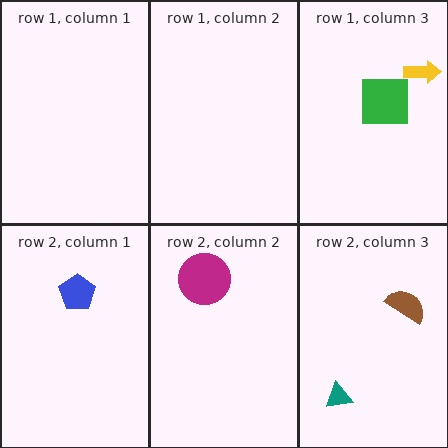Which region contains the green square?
The row 1, column 3 region.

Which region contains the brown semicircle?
The row 2, column 3 region.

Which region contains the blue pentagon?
The row 2, column 1 region.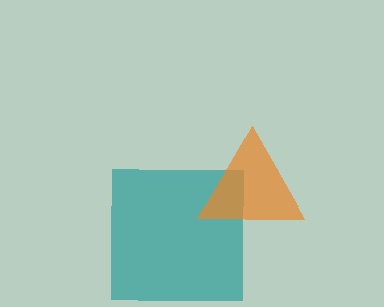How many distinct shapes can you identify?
There are 2 distinct shapes: a teal square, an orange triangle.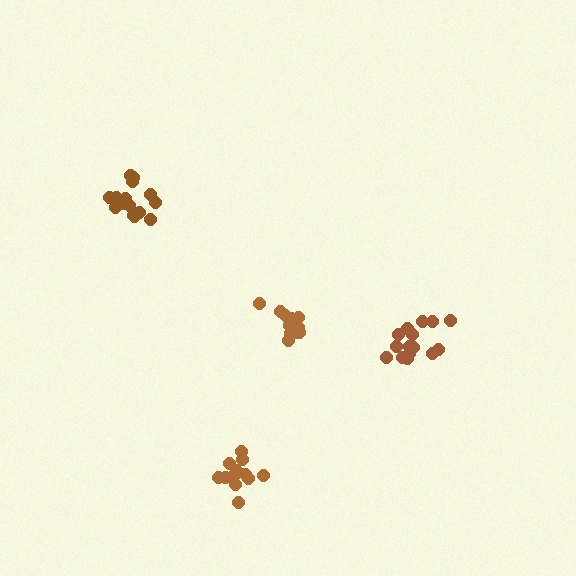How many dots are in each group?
Group 1: 15 dots, Group 2: 13 dots, Group 3: 15 dots, Group 4: 12 dots (55 total).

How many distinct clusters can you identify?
There are 4 distinct clusters.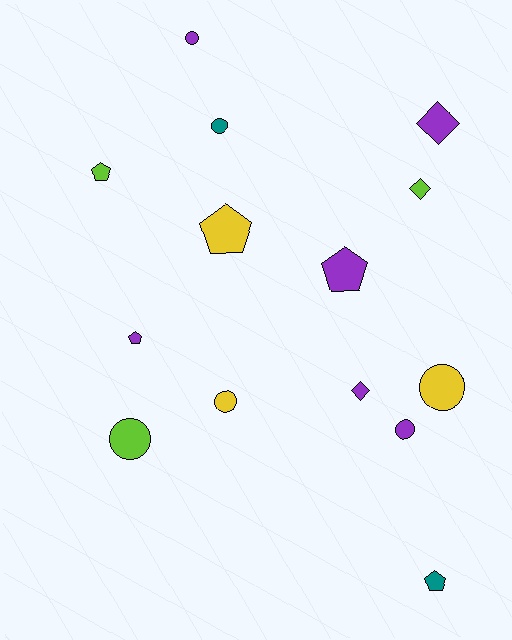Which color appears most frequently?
Purple, with 6 objects.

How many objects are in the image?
There are 14 objects.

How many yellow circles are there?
There are 2 yellow circles.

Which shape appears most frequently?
Circle, with 6 objects.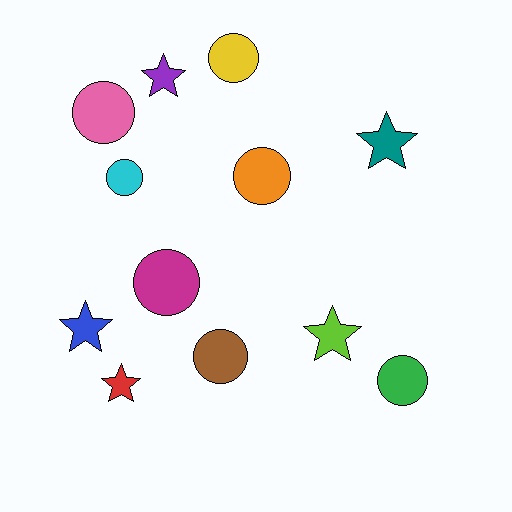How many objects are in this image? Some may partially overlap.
There are 12 objects.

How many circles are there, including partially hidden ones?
There are 7 circles.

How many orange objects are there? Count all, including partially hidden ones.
There is 1 orange object.